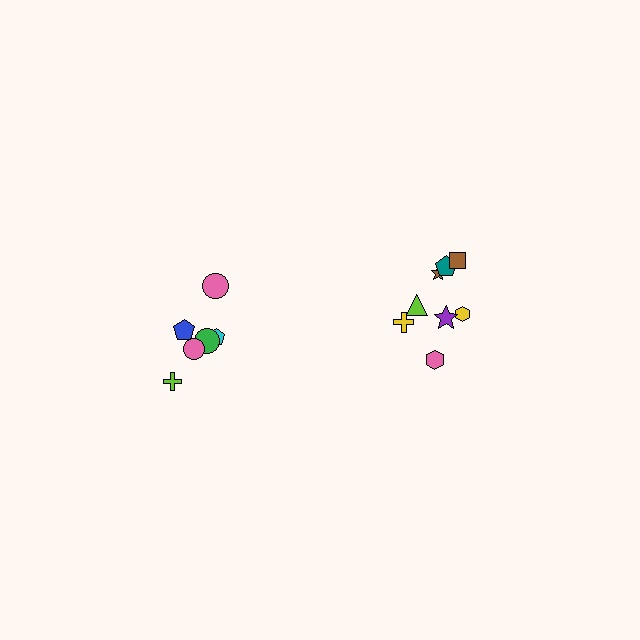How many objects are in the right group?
There are 8 objects.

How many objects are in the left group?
There are 6 objects.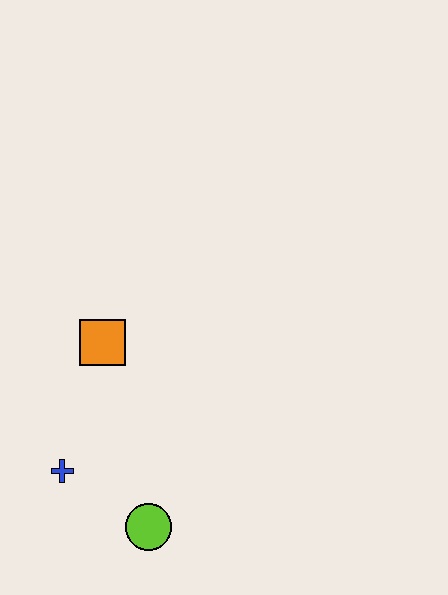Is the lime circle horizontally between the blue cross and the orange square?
No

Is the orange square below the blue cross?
No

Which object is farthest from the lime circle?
The orange square is farthest from the lime circle.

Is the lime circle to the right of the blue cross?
Yes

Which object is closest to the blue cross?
The lime circle is closest to the blue cross.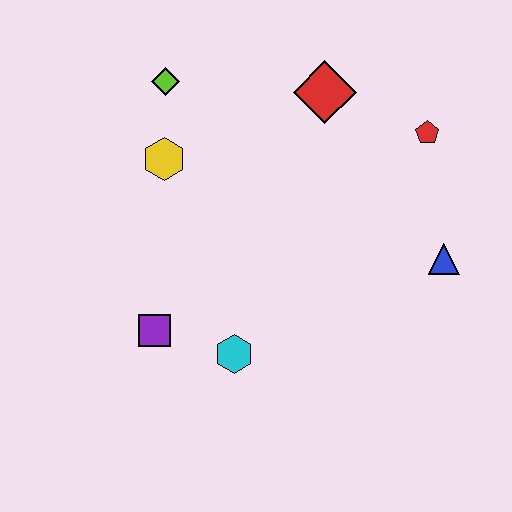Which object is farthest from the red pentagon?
The purple square is farthest from the red pentagon.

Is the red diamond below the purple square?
No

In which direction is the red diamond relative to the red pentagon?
The red diamond is to the left of the red pentagon.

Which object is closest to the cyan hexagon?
The purple square is closest to the cyan hexagon.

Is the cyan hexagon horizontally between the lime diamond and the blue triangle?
Yes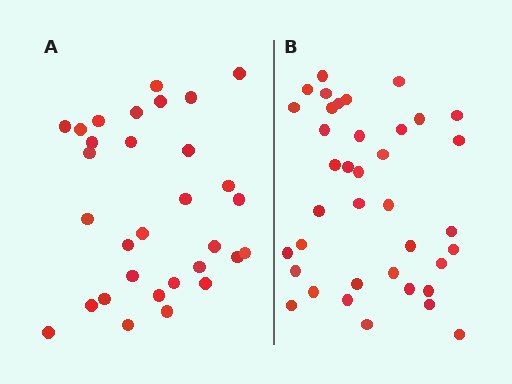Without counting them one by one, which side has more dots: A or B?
Region B (the right region) has more dots.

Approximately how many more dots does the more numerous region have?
Region B has roughly 8 or so more dots than region A.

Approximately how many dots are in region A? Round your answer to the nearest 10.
About 30 dots. (The exact count is 31, which rounds to 30.)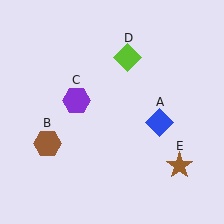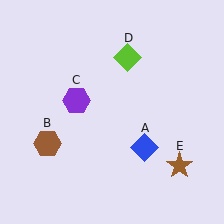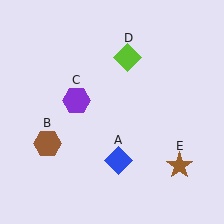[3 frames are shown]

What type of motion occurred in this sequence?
The blue diamond (object A) rotated clockwise around the center of the scene.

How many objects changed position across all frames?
1 object changed position: blue diamond (object A).